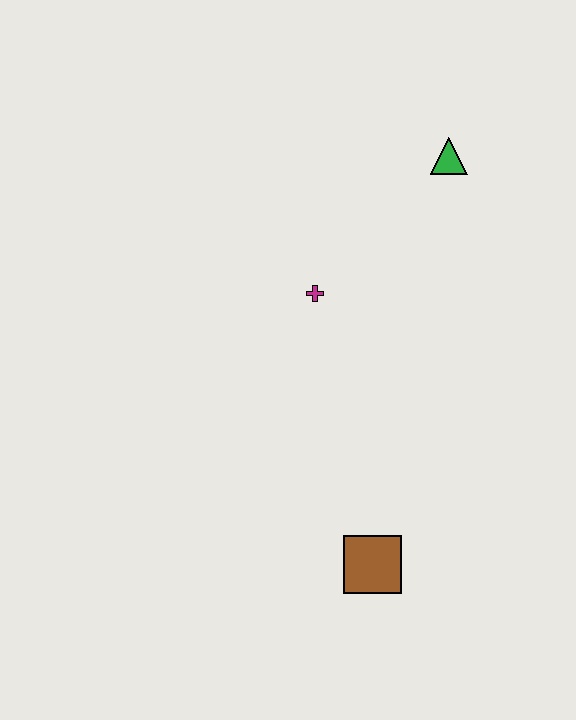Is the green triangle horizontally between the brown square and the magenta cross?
No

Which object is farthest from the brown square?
The green triangle is farthest from the brown square.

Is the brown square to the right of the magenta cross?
Yes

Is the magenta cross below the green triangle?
Yes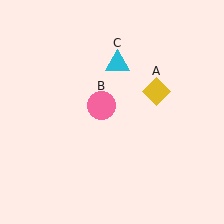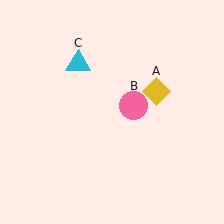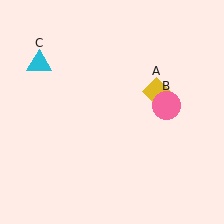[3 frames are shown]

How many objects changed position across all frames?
2 objects changed position: pink circle (object B), cyan triangle (object C).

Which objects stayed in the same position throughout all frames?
Yellow diamond (object A) remained stationary.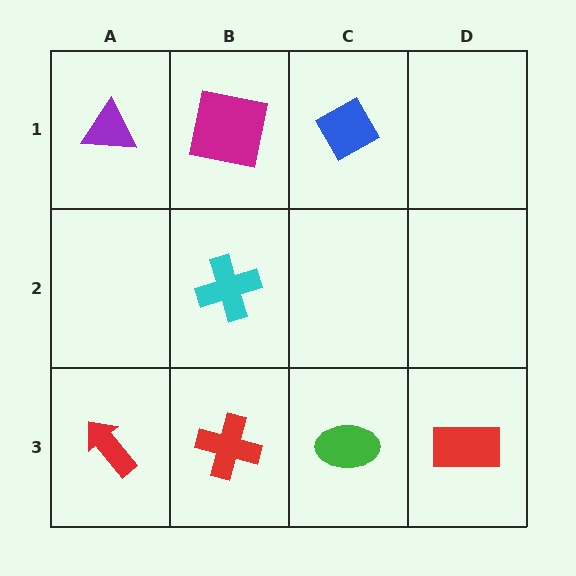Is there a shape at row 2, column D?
No, that cell is empty.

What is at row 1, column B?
A magenta square.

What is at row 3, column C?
A green ellipse.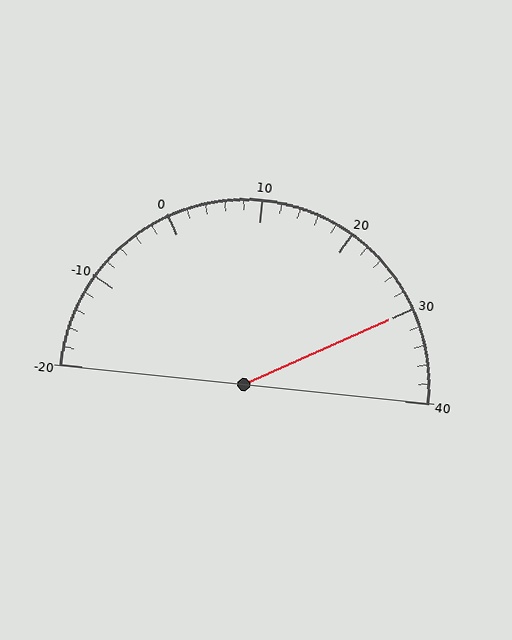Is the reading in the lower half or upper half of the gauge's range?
The reading is in the upper half of the range (-20 to 40).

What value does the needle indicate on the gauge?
The needle indicates approximately 30.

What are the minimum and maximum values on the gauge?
The gauge ranges from -20 to 40.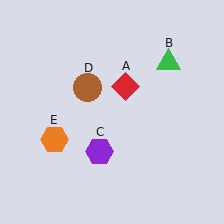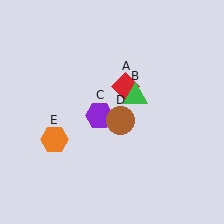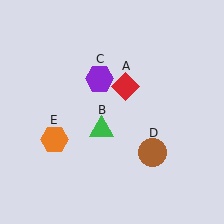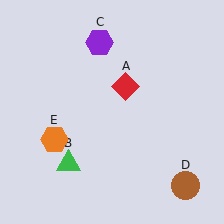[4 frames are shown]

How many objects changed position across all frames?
3 objects changed position: green triangle (object B), purple hexagon (object C), brown circle (object D).